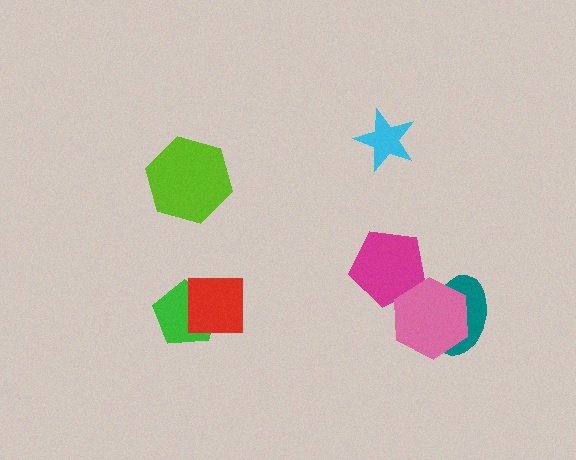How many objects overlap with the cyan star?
0 objects overlap with the cyan star.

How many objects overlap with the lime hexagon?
0 objects overlap with the lime hexagon.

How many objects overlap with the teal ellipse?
1 object overlaps with the teal ellipse.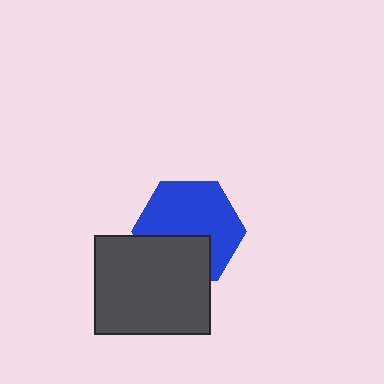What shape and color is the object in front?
The object in front is a dark gray rectangle.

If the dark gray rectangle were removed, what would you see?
You would see the complete blue hexagon.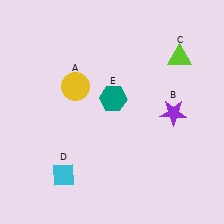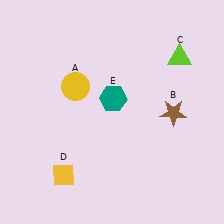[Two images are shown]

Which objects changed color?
B changed from purple to brown. D changed from cyan to yellow.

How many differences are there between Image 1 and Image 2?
There are 2 differences between the two images.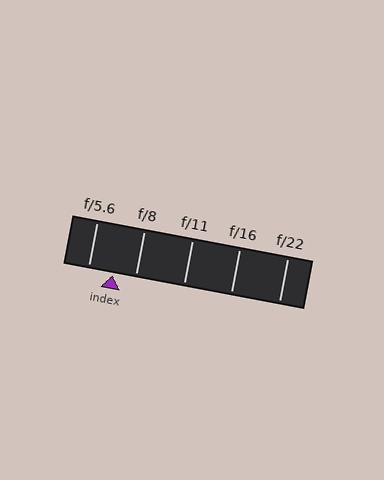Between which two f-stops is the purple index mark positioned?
The index mark is between f/5.6 and f/8.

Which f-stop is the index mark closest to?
The index mark is closest to f/8.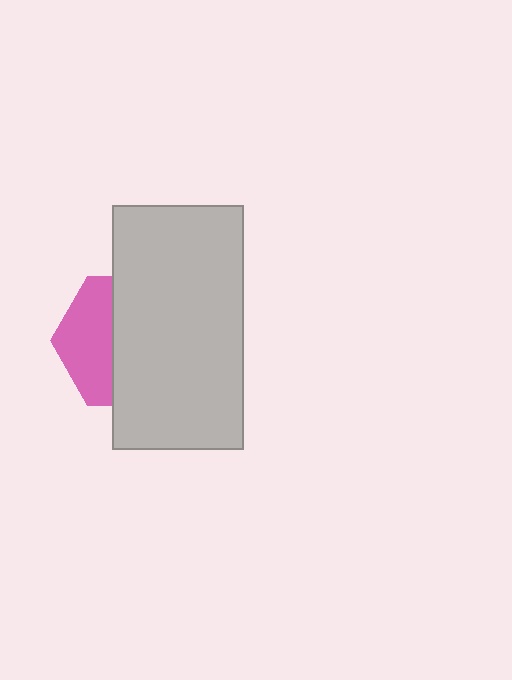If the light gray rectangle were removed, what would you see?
You would see the complete pink hexagon.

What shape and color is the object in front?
The object in front is a light gray rectangle.